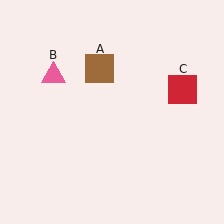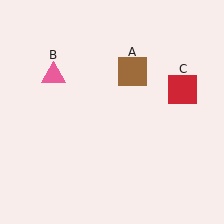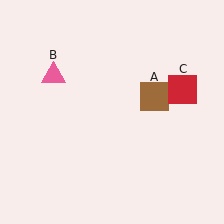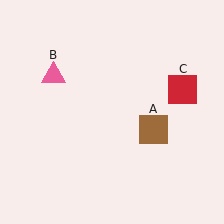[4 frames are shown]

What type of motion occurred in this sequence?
The brown square (object A) rotated clockwise around the center of the scene.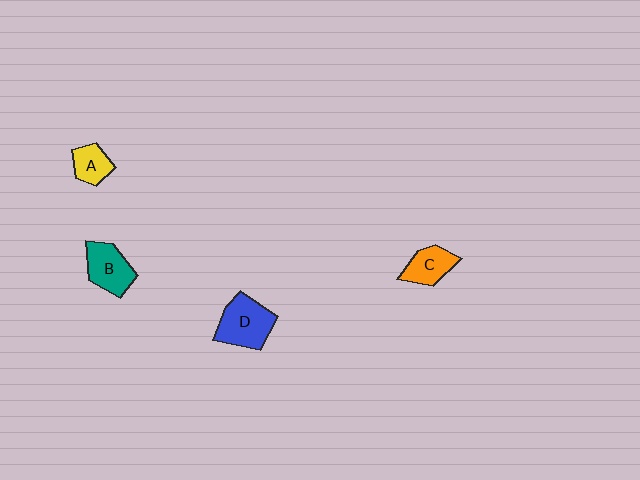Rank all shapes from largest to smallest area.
From largest to smallest: D (blue), B (teal), C (orange), A (yellow).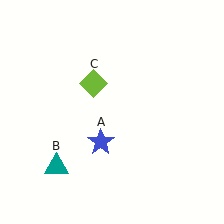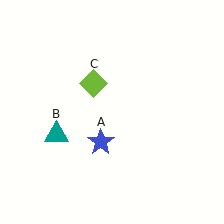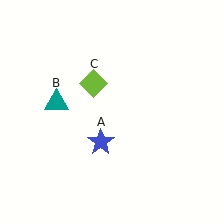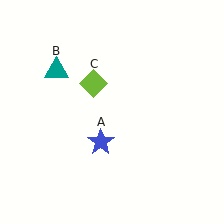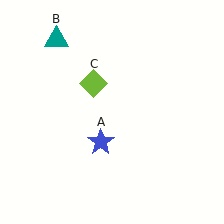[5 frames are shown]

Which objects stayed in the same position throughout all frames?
Blue star (object A) and lime diamond (object C) remained stationary.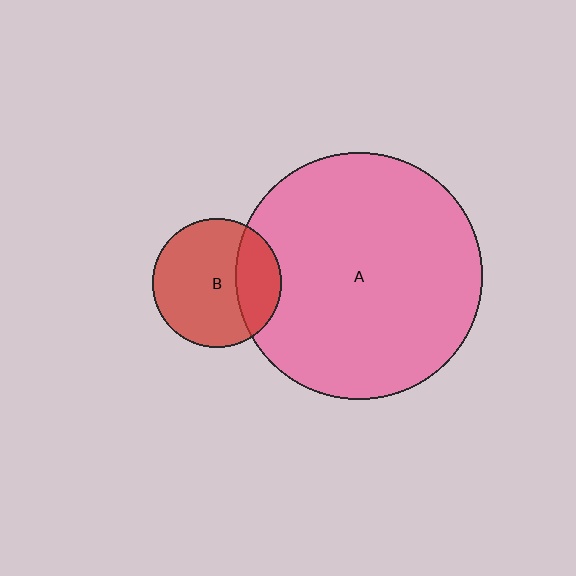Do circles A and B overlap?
Yes.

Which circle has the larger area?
Circle A (pink).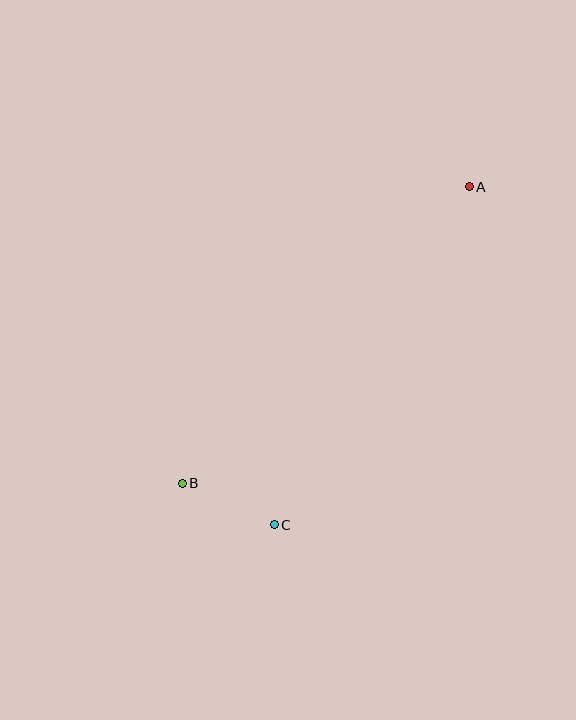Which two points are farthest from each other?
Points A and B are farthest from each other.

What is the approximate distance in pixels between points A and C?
The distance between A and C is approximately 390 pixels.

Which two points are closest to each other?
Points B and C are closest to each other.